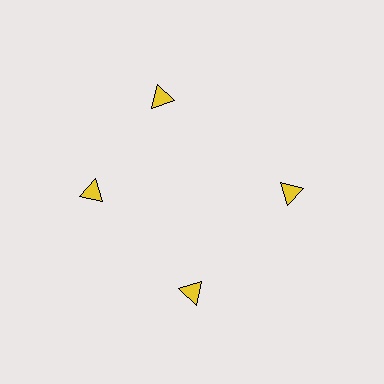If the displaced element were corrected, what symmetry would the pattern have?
It would have 4-fold rotational symmetry — the pattern would map onto itself every 90 degrees.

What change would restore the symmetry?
The symmetry would be restored by rotating it back into even spacing with its neighbors so that all 4 triangles sit at equal angles and equal distance from the center.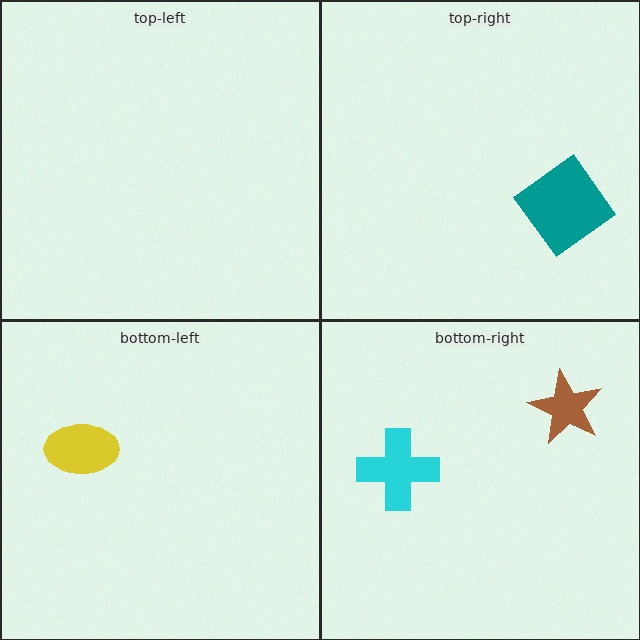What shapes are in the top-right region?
The teal diamond.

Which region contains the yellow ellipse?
The bottom-left region.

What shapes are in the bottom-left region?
The yellow ellipse.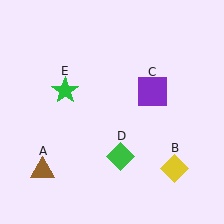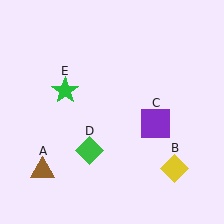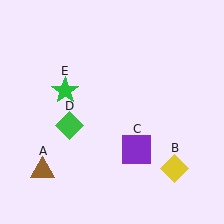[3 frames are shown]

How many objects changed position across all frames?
2 objects changed position: purple square (object C), green diamond (object D).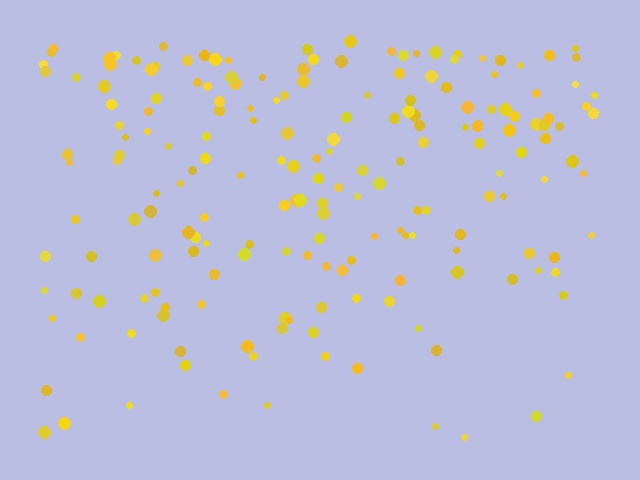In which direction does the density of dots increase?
From bottom to top, with the top side densest.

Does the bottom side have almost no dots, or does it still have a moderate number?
Still a moderate number, just noticeably fewer than the top.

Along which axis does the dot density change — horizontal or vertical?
Vertical.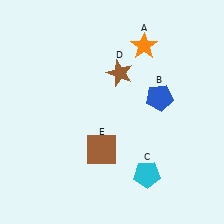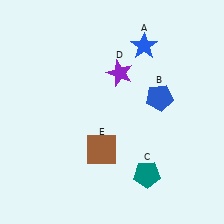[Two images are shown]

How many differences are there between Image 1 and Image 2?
There are 3 differences between the two images.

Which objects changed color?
A changed from orange to blue. C changed from cyan to teal. D changed from brown to purple.